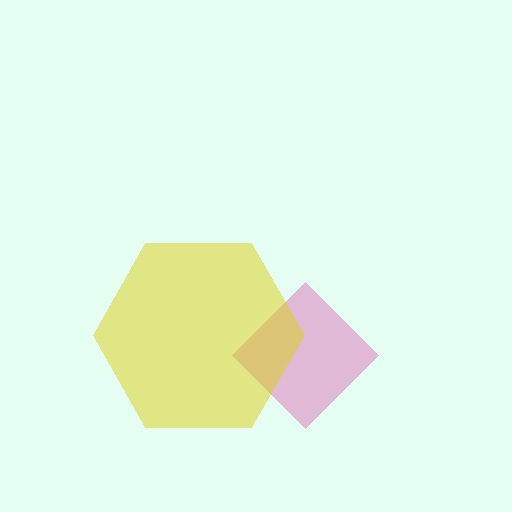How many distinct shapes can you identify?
There are 2 distinct shapes: a pink diamond, a yellow hexagon.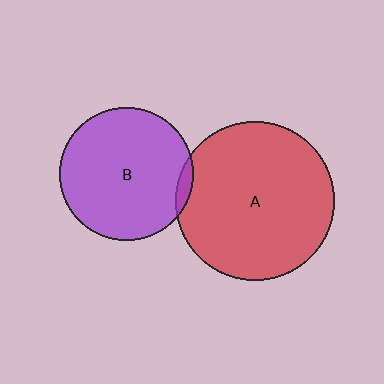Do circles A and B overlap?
Yes.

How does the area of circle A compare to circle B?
Approximately 1.4 times.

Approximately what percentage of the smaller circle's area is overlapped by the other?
Approximately 5%.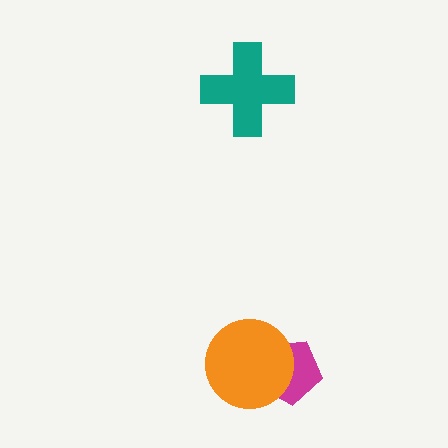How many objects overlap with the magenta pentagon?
1 object overlaps with the magenta pentagon.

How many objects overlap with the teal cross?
0 objects overlap with the teal cross.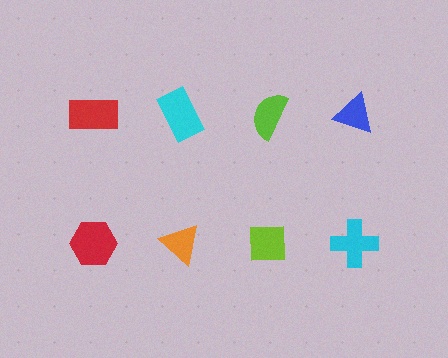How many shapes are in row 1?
4 shapes.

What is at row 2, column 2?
An orange triangle.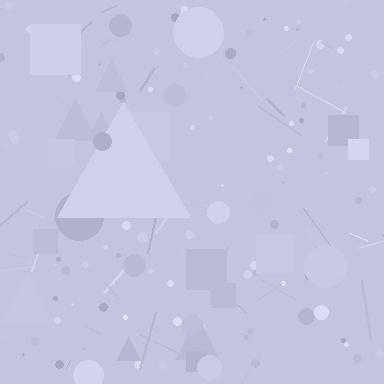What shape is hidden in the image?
A triangle is hidden in the image.